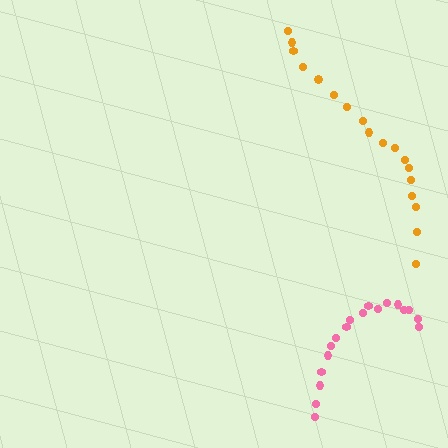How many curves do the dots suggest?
There are 2 distinct paths.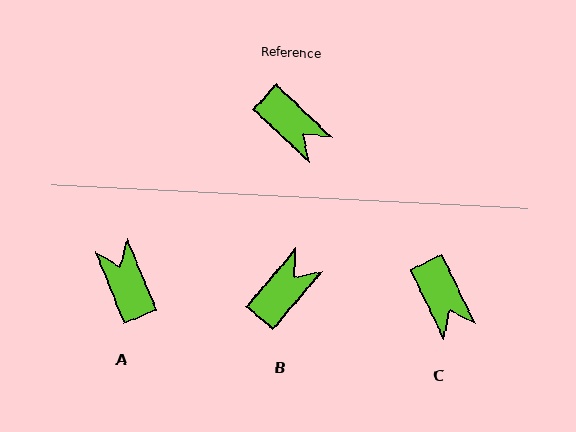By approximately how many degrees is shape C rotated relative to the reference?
Approximately 21 degrees clockwise.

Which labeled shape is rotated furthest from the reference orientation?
A, about 155 degrees away.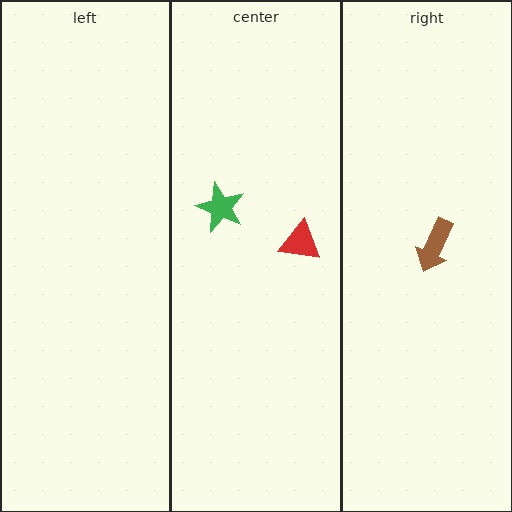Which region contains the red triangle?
The center region.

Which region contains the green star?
The center region.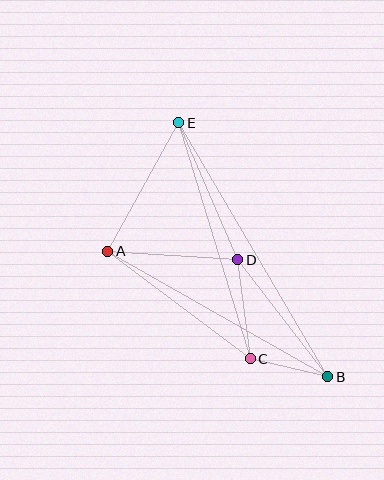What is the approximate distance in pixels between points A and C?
The distance between A and C is approximately 178 pixels.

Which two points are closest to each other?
Points B and C are closest to each other.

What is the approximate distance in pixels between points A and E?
The distance between A and E is approximately 147 pixels.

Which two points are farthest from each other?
Points B and E are farthest from each other.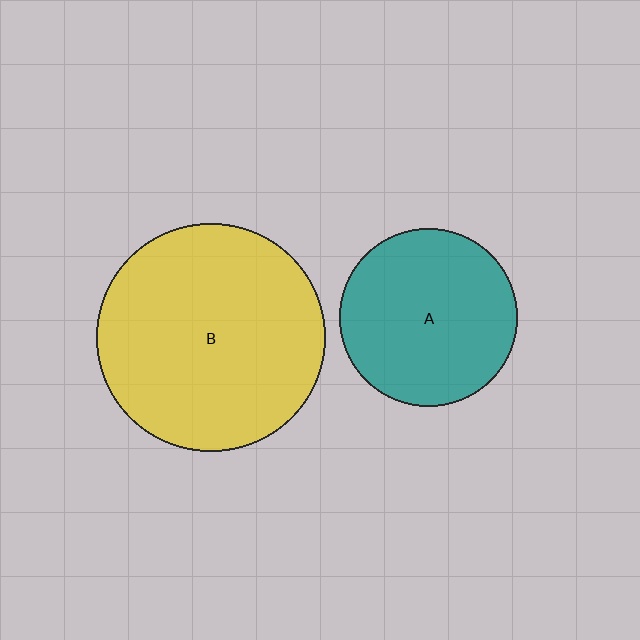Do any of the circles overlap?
No, none of the circles overlap.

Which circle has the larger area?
Circle B (yellow).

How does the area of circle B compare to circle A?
Approximately 1.7 times.